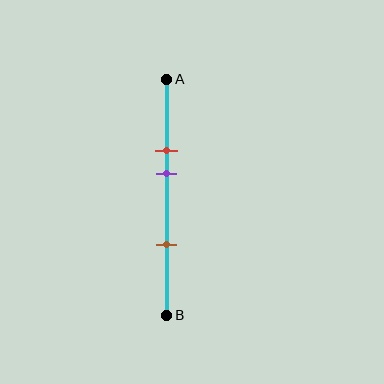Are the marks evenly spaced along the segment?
No, the marks are not evenly spaced.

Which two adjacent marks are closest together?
The red and purple marks are the closest adjacent pair.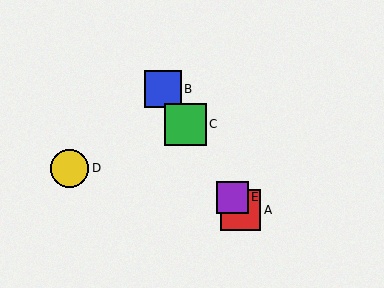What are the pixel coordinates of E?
Object E is at (232, 197).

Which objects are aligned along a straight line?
Objects A, B, C, E are aligned along a straight line.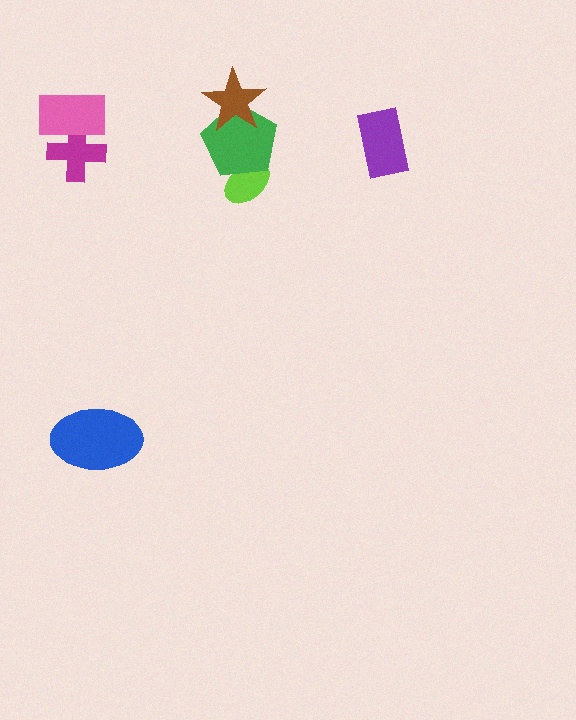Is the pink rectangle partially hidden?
No, no other shape covers it.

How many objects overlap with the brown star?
1 object overlaps with the brown star.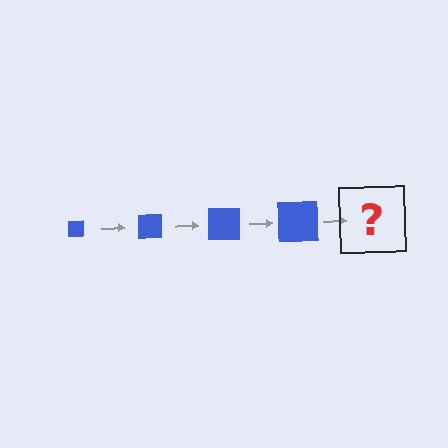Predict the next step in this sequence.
The next step is a blue square, larger than the previous one.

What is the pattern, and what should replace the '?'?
The pattern is that the square gets progressively larger each step. The '?' should be a blue square, larger than the previous one.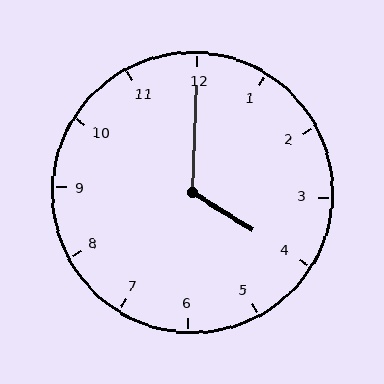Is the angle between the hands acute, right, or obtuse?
It is obtuse.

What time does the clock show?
4:00.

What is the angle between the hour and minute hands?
Approximately 120 degrees.